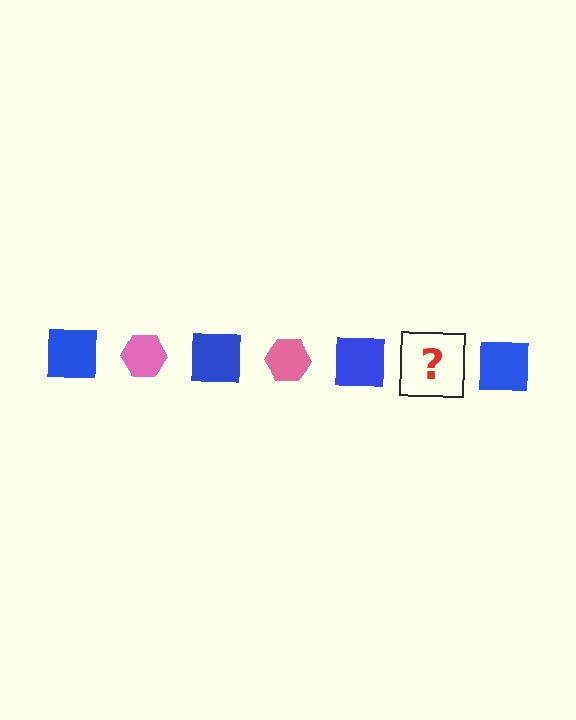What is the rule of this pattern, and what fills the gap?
The rule is that the pattern alternates between blue square and pink hexagon. The gap should be filled with a pink hexagon.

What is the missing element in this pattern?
The missing element is a pink hexagon.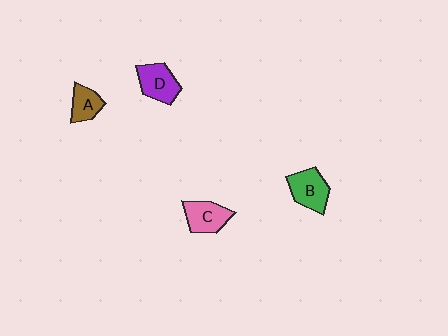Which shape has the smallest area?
Shape A (brown).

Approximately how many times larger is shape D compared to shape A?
Approximately 1.4 times.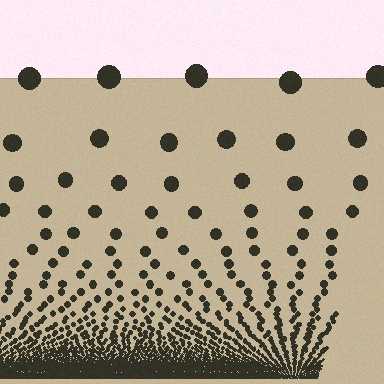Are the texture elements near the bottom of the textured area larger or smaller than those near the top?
Smaller. The gradient is inverted — elements near the bottom are smaller and denser.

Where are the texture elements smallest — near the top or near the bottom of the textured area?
Near the bottom.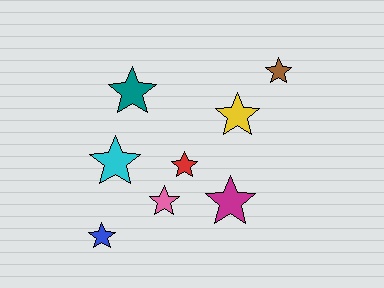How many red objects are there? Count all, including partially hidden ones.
There is 1 red object.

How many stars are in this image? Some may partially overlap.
There are 8 stars.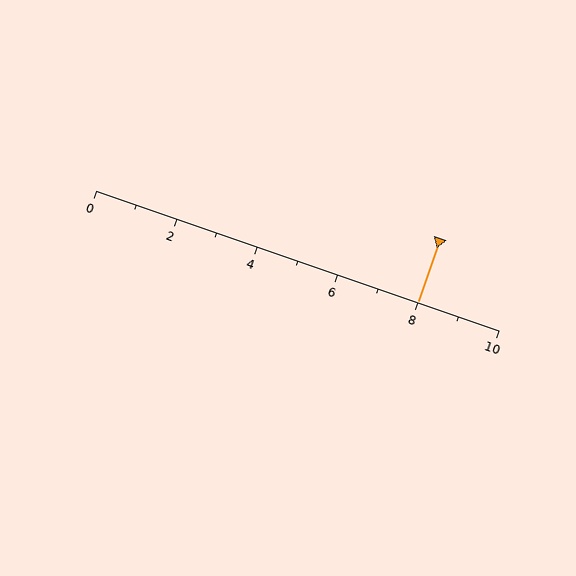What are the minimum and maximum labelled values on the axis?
The axis runs from 0 to 10.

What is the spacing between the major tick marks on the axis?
The major ticks are spaced 2 apart.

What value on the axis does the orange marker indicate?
The marker indicates approximately 8.